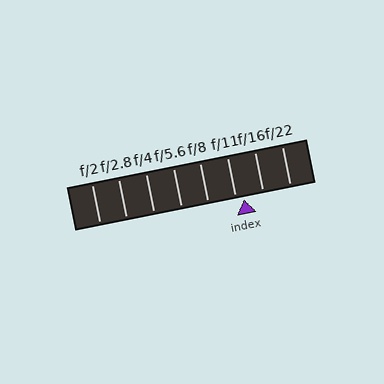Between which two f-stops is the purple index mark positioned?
The index mark is between f/11 and f/16.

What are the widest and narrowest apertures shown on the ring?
The widest aperture shown is f/2 and the narrowest is f/22.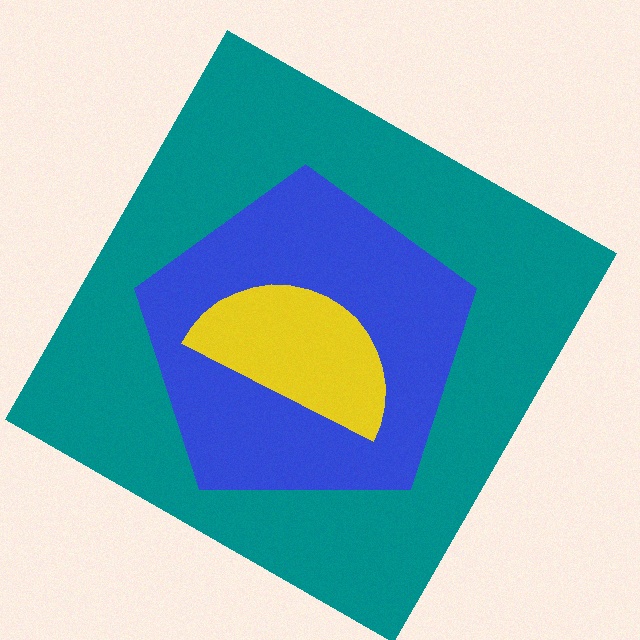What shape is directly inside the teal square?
The blue pentagon.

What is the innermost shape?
The yellow semicircle.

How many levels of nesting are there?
3.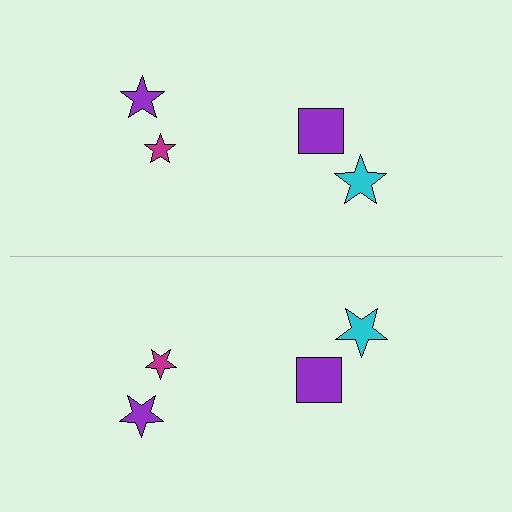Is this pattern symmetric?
Yes, this pattern has bilateral (reflection) symmetry.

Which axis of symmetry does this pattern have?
The pattern has a horizontal axis of symmetry running through the center of the image.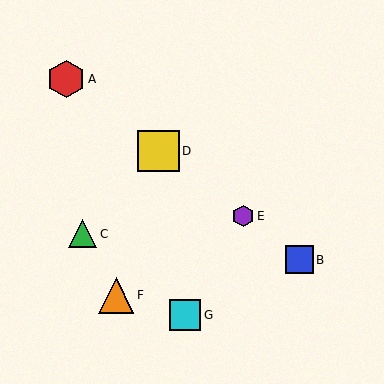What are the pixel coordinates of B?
Object B is at (299, 260).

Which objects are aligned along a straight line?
Objects A, B, D, E are aligned along a straight line.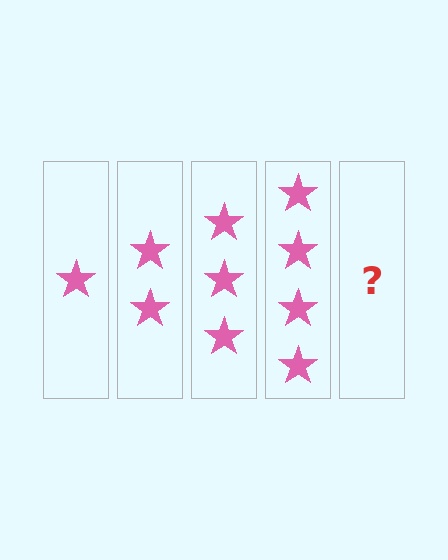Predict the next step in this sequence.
The next step is 5 stars.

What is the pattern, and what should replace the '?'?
The pattern is that each step adds one more star. The '?' should be 5 stars.